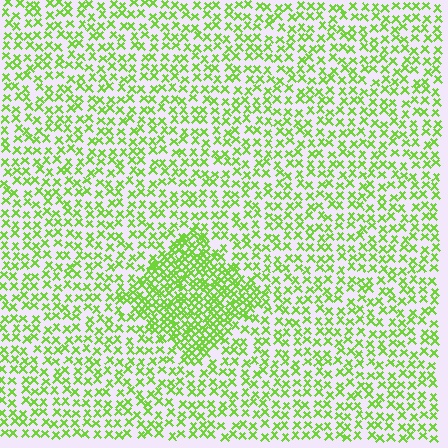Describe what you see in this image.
The image contains small lime elements arranged at two different densities. A diamond-shaped region is visible where the elements are more densely packed than the surrounding area.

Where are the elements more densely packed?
The elements are more densely packed inside the diamond boundary.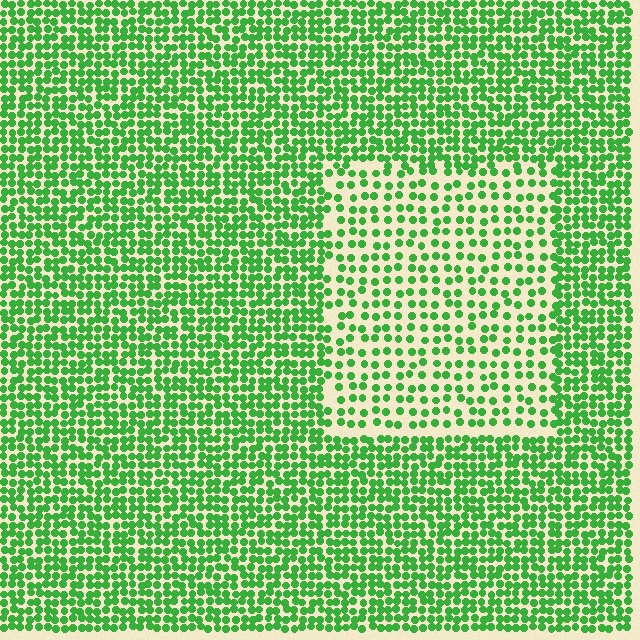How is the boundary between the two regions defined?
The boundary is defined by a change in element density (approximately 2.0x ratio). All elements are the same color, size, and shape.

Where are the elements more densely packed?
The elements are more densely packed outside the rectangle boundary.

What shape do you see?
I see a rectangle.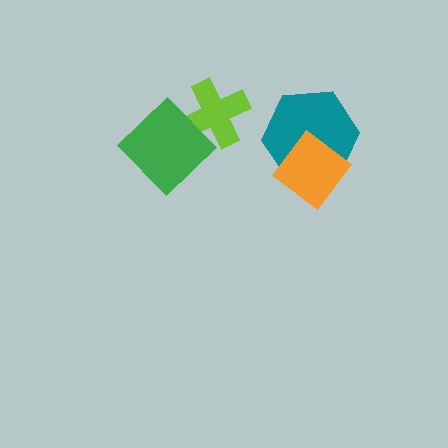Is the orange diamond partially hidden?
No, no other shape covers it.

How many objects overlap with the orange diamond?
1 object overlaps with the orange diamond.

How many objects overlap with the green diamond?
1 object overlaps with the green diamond.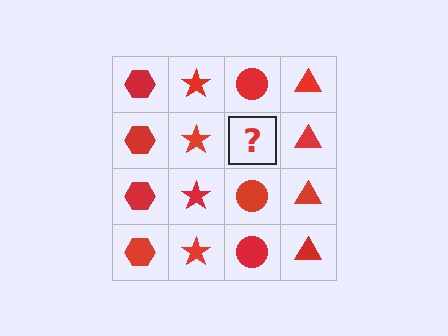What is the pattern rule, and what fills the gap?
The rule is that each column has a consistent shape. The gap should be filled with a red circle.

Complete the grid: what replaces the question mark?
The question mark should be replaced with a red circle.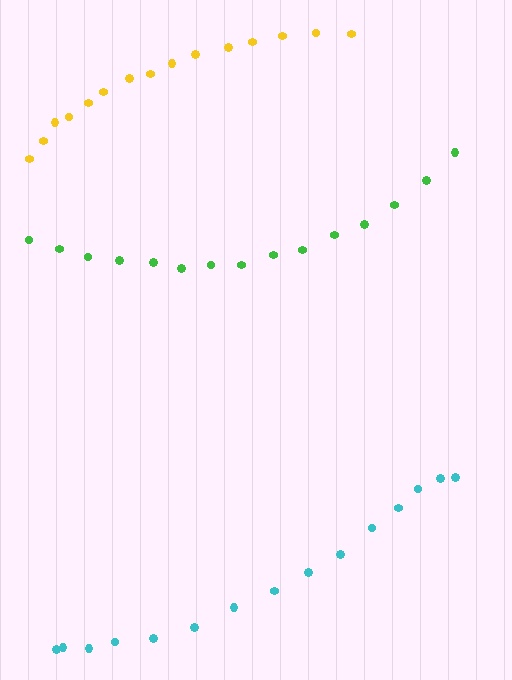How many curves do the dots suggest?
There are 3 distinct paths.